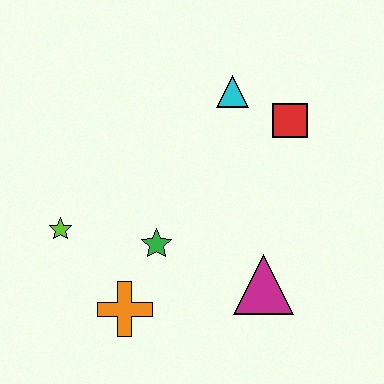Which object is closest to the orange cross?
The green star is closest to the orange cross.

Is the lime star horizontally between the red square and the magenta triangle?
No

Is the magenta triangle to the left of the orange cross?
No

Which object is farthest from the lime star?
The red square is farthest from the lime star.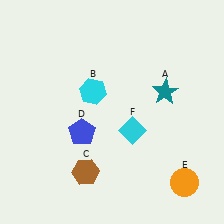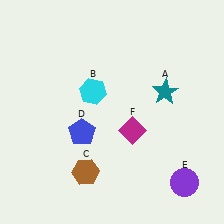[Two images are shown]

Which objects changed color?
E changed from orange to purple. F changed from cyan to magenta.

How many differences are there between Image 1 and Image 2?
There are 2 differences between the two images.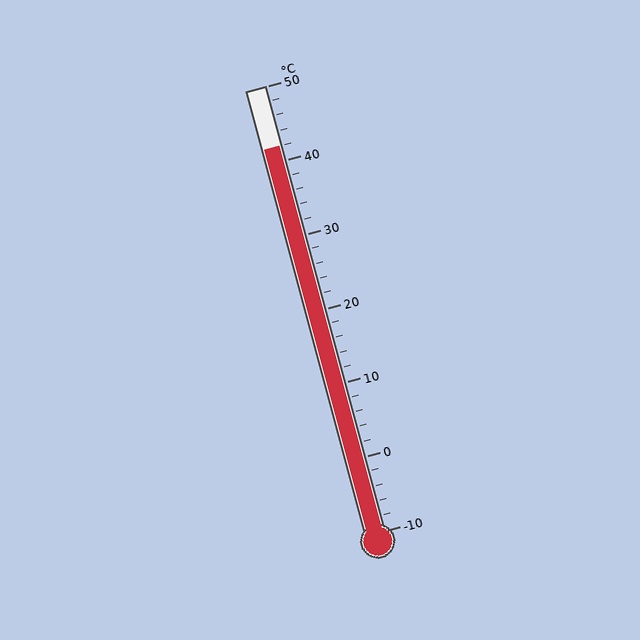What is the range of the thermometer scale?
The thermometer scale ranges from -10°C to 50°C.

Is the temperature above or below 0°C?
The temperature is above 0°C.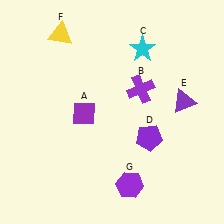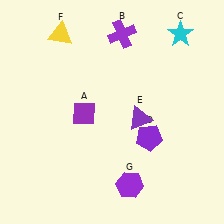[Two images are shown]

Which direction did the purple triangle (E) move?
The purple triangle (E) moved left.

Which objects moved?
The objects that moved are: the purple cross (B), the cyan star (C), the purple triangle (E).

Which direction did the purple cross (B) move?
The purple cross (B) moved up.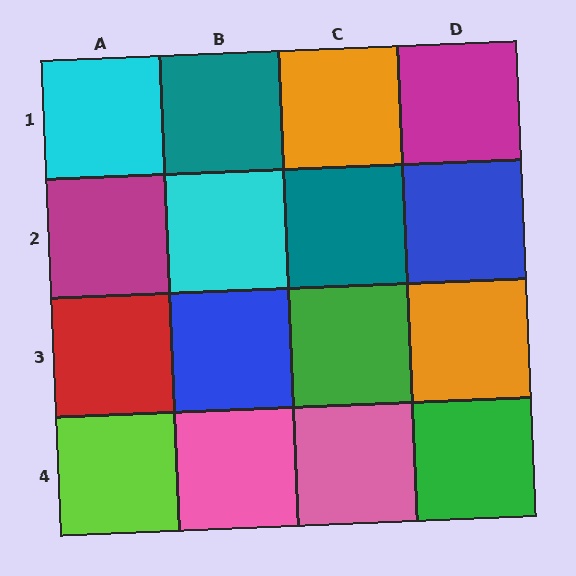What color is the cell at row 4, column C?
Pink.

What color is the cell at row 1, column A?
Cyan.